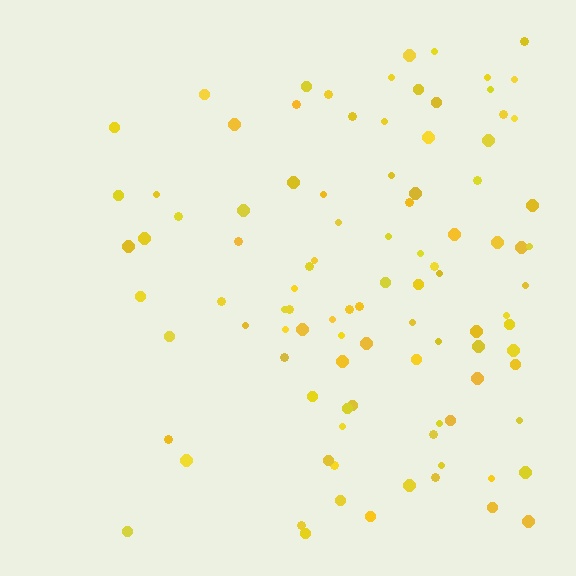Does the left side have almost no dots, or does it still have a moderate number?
Still a moderate number, just noticeably fewer than the right.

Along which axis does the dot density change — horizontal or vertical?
Horizontal.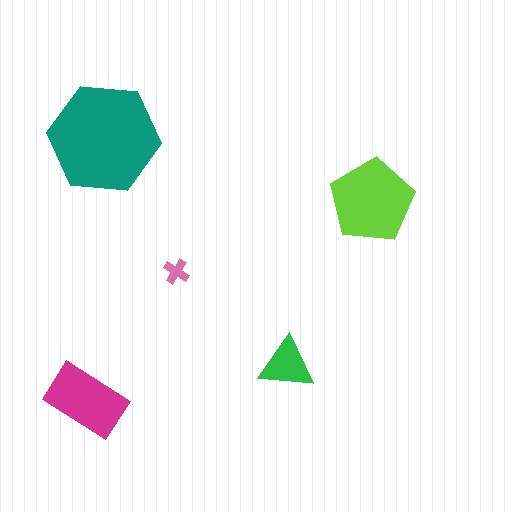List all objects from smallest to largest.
The pink cross, the green triangle, the magenta rectangle, the lime pentagon, the teal hexagon.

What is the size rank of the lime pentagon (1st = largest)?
2nd.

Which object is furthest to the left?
The magenta rectangle is leftmost.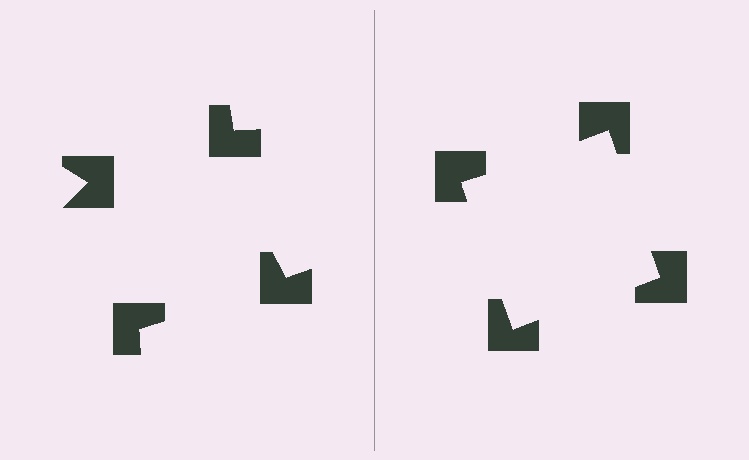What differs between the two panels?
The notched squares are positioned identically on both sides; only the wedge orientations differ. On the right they align to a square; on the left they are misaligned.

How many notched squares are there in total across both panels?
8 — 4 on each side.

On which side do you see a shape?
An illusory square appears on the right side. On the left side the wedge cuts are rotated, so no coherent shape forms.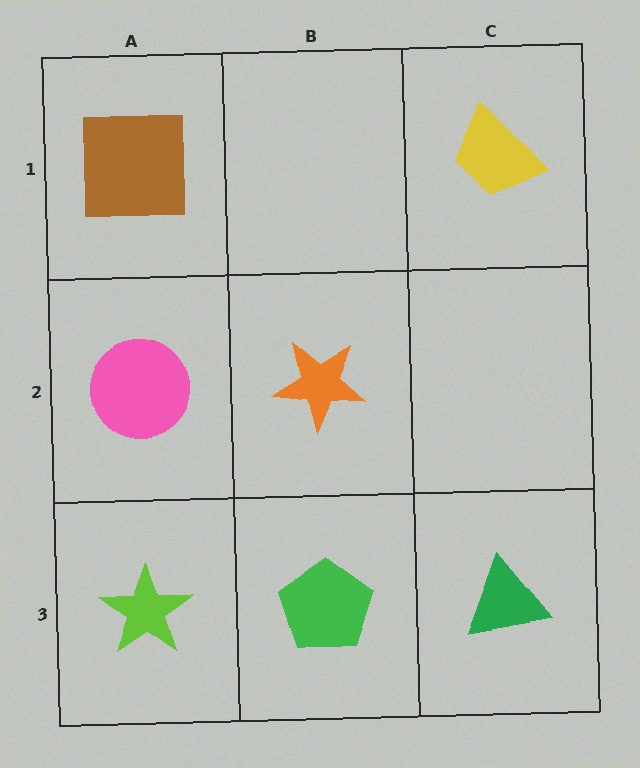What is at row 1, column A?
A brown square.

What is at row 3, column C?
A green triangle.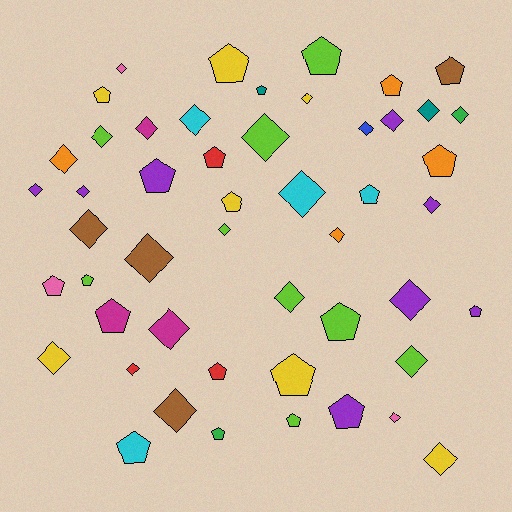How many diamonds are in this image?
There are 28 diamonds.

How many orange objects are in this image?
There are 4 orange objects.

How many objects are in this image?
There are 50 objects.